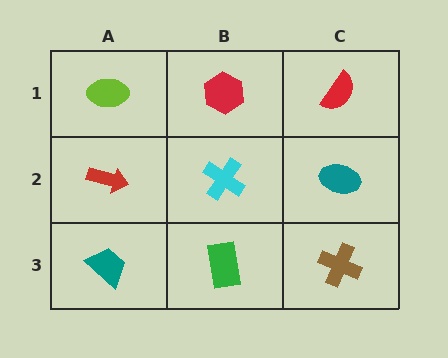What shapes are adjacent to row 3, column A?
A red arrow (row 2, column A), a green rectangle (row 3, column B).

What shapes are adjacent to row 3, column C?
A teal ellipse (row 2, column C), a green rectangle (row 3, column B).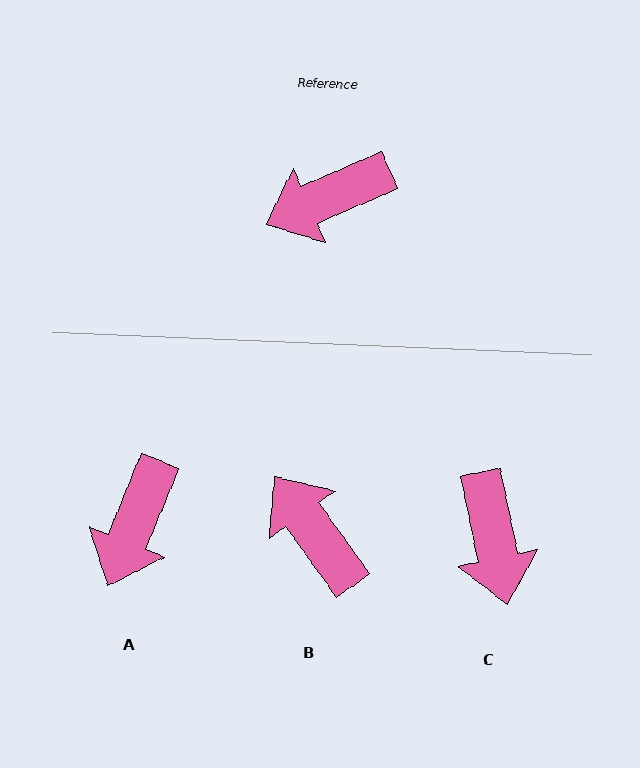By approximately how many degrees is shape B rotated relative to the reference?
Approximately 78 degrees clockwise.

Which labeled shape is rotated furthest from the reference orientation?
B, about 78 degrees away.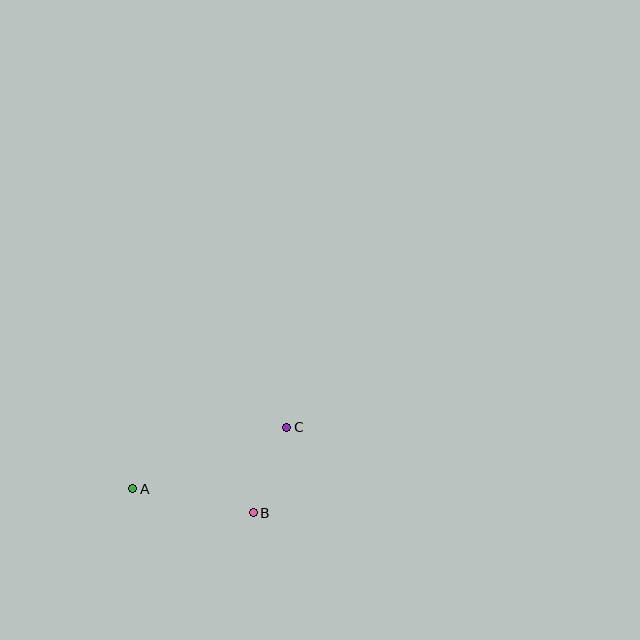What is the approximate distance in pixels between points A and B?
The distance between A and B is approximately 123 pixels.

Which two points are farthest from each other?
Points A and C are farthest from each other.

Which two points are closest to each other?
Points B and C are closest to each other.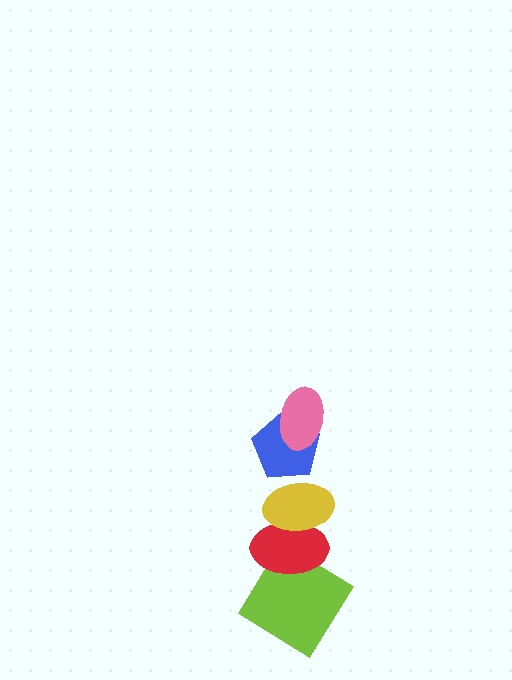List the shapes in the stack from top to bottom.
From top to bottom: the pink ellipse, the blue pentagon, the yellow ellipse, the red ellipse, the lime diamond.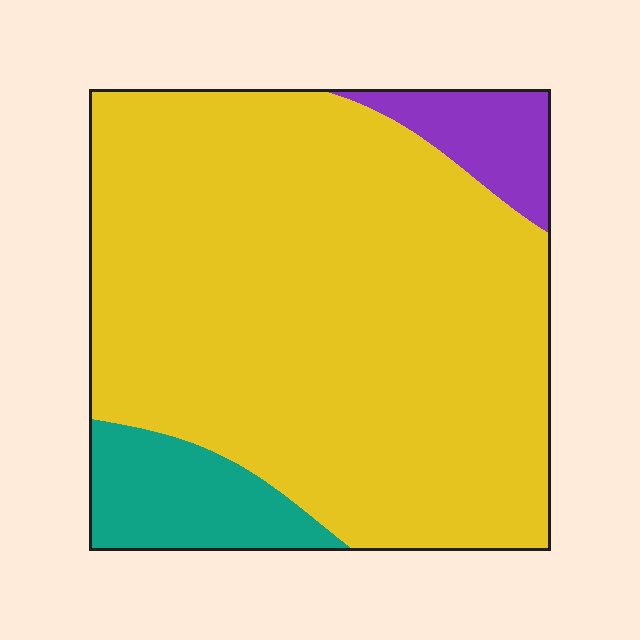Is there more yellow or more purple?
Yellow.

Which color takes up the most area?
Yellow, at roughly 85%.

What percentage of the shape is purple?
Purple takes up about one tenth (1/10) of the shape.